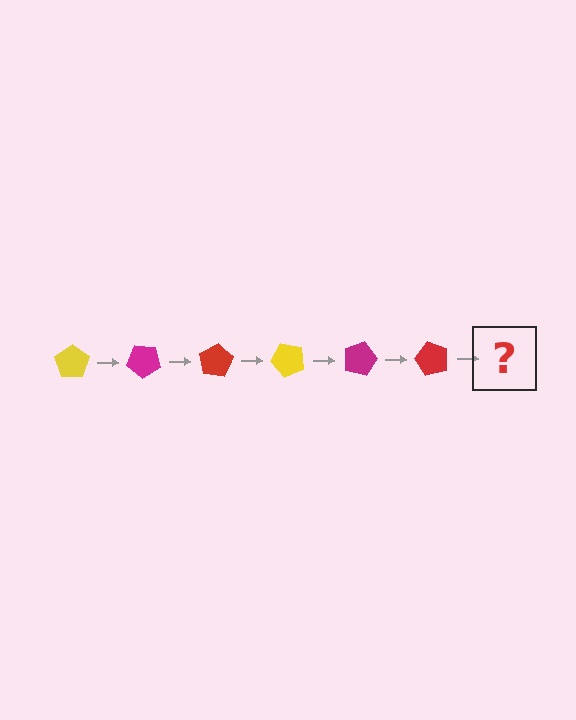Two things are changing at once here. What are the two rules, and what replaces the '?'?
The two rules are that it rotates 40 degrees each step and the color cycles through yellow, magenta, and red. The '?' should be a yellow pentagon, rotated 240 degrees from the start.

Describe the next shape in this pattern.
It should be a yellow pentagon, rotated 240 degrees from the start.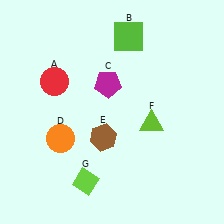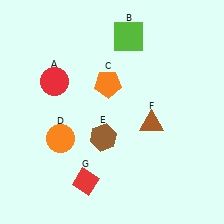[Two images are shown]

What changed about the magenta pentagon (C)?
In Image 1, C is magenta. In Image 2, it changed to orange.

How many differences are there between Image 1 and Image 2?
There are 3 differences between the two images.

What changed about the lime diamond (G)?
In Image 1, G is lime. In Image 2, it changed to red.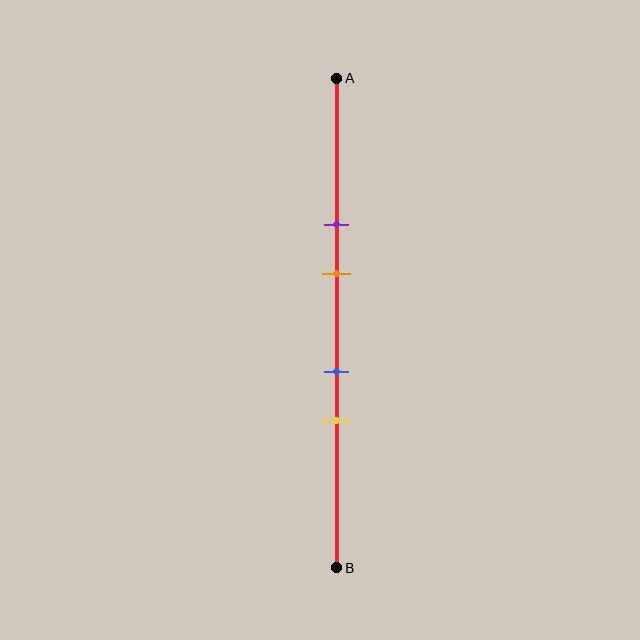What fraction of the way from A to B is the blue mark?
The blue mark is approximately 60% (0.6) of the way from A to B.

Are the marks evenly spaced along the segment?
No, the marks are not evenly spaced.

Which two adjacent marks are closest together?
The blue and yellow marks are the closest adjacent pair.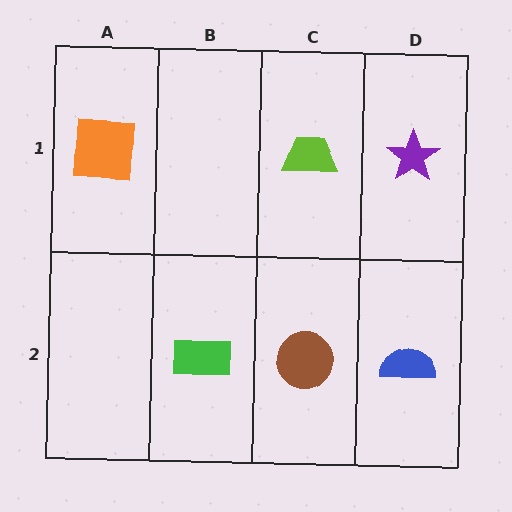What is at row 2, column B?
A green rectangle.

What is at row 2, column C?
A brown circle.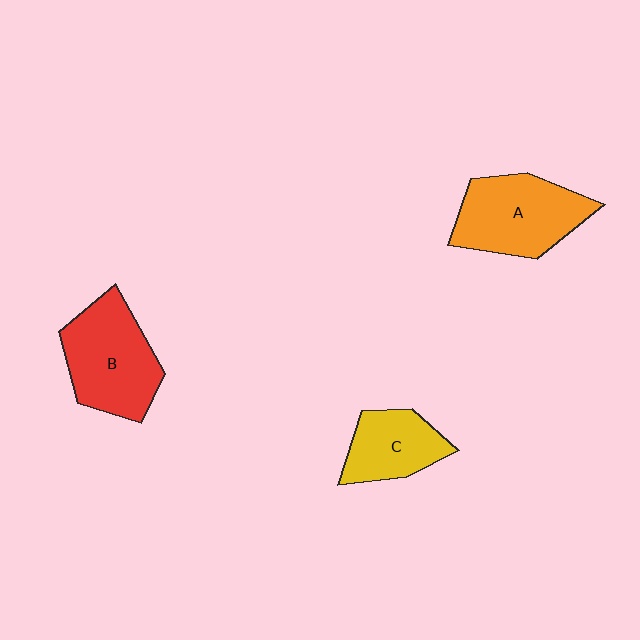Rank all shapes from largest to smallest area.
From largest to smallest: B (red), A (orange), C (yellow).